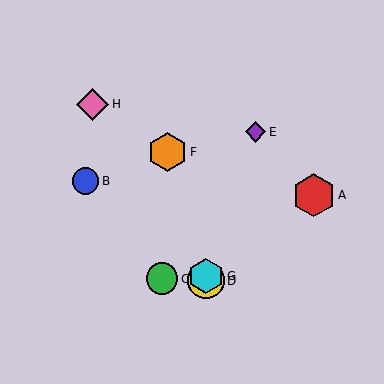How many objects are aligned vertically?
2 objects (D, G) are aligned vertically.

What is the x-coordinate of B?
Object B is at x≈85.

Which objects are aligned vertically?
Objects D, G are aligned vertically.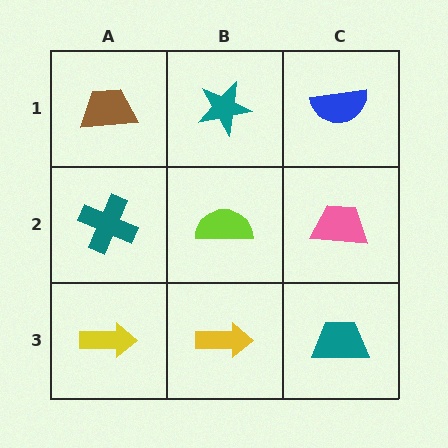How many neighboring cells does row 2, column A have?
3.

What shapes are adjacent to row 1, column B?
A lime semicircle (row 2, column B), a brown trapezoid (row 1, column A), a blue semicircle (row 1, column C).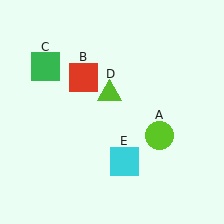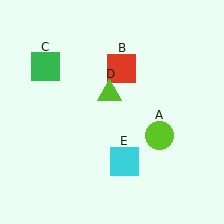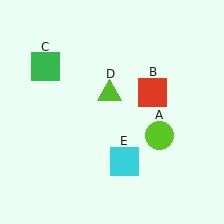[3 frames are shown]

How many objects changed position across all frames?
1 object changed position: red square (object B).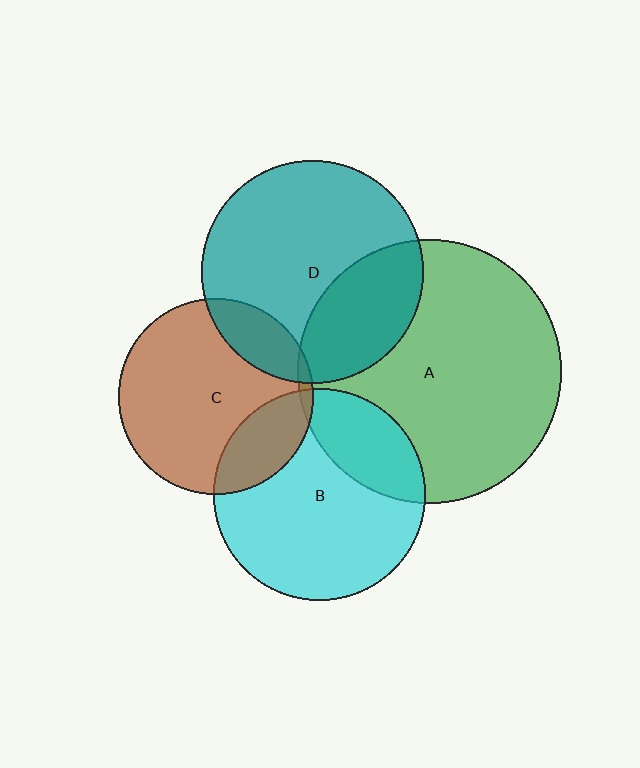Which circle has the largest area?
Circle A (green).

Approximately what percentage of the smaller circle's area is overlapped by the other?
Approximately 15%.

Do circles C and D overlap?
Yes.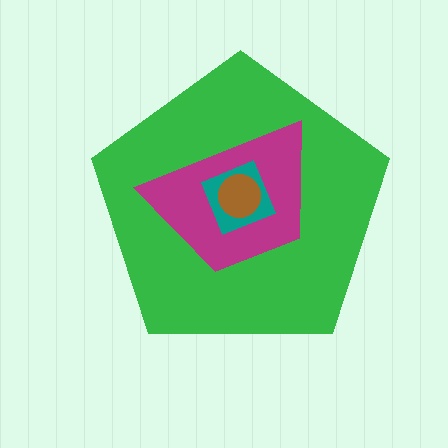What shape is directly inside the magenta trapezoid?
The teal square.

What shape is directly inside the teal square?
The brown circle.